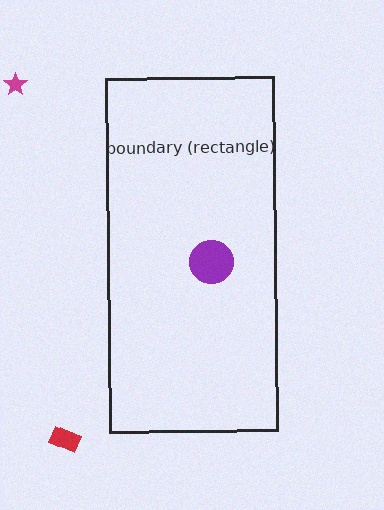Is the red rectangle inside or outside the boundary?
Outside.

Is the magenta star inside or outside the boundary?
Outside.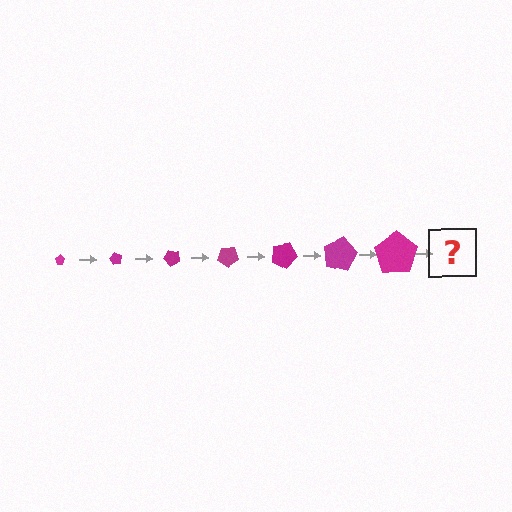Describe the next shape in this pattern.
It should be a pentagon, larger than the previous one and rotated 420 degrees from the start.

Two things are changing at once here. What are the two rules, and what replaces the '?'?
The two rules are that the pentagon grows larger each step and it rotates 60 degrees each step. The '?' should be a pentagon, larger than the previous one and rotated 420 degrees from the start.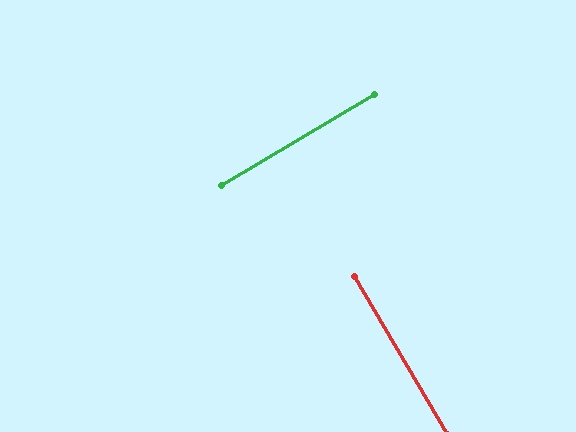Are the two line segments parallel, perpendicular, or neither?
Perpendicular — they meet at approximately 90°.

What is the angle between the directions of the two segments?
Approximately 90 degrees.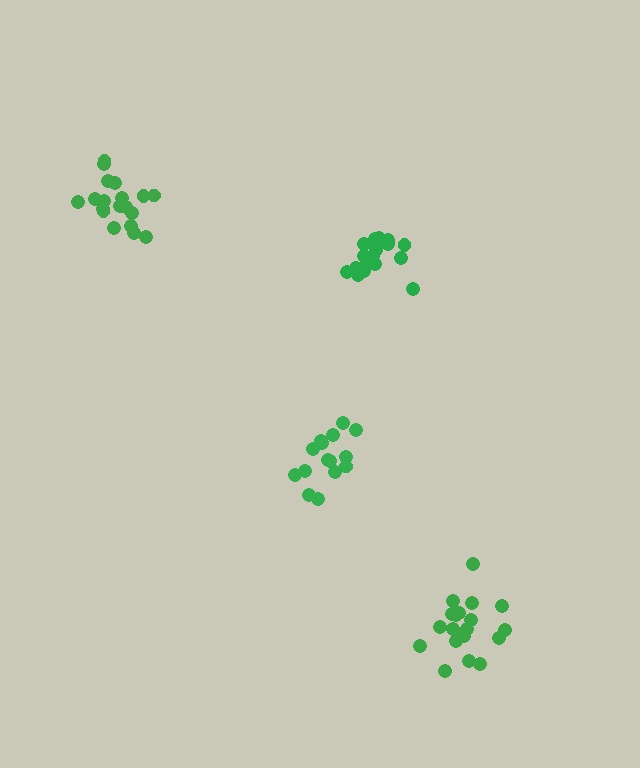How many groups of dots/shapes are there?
There are 4 groups.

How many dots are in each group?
Group 1: 19 dots, Group 2: 19 dots, Group 3: 19 dots, Group 4: 15 dots (72 total).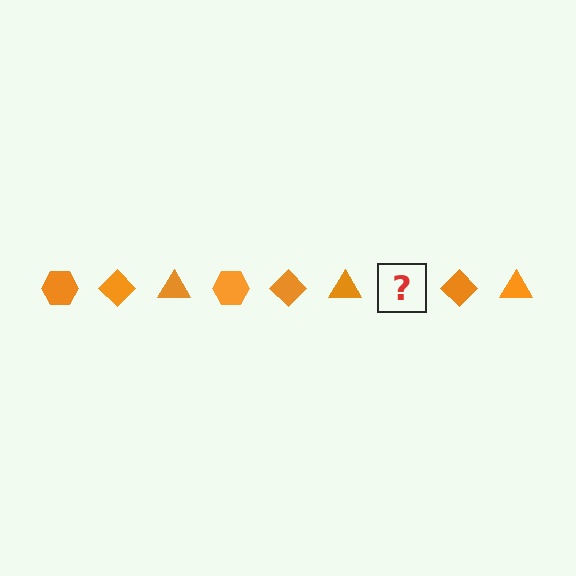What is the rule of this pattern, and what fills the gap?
The rule is that the pattern cycles through hexagon, diamond, triangle shapes in orange. The gap should be filled with an orange hexagon.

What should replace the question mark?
The question mark should be replaced with an orange hexagon.